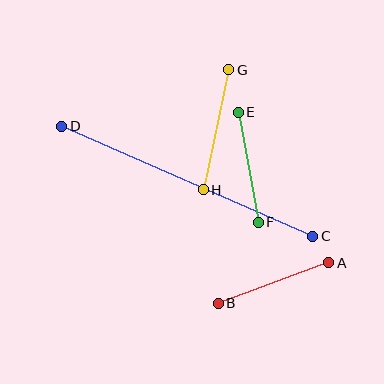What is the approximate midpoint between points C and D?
The midpoint is at approximately (187, 181) pixels.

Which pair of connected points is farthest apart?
Points C and D are farthest apart.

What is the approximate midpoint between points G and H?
The midpoint is at approximately (216, 130) pixels.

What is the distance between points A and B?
The distance is approximately 118 pixels.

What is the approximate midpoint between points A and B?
The midpoint is at approximately (274, 283) pixels.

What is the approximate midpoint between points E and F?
The midpoint is at approximately (248, 167) pixels.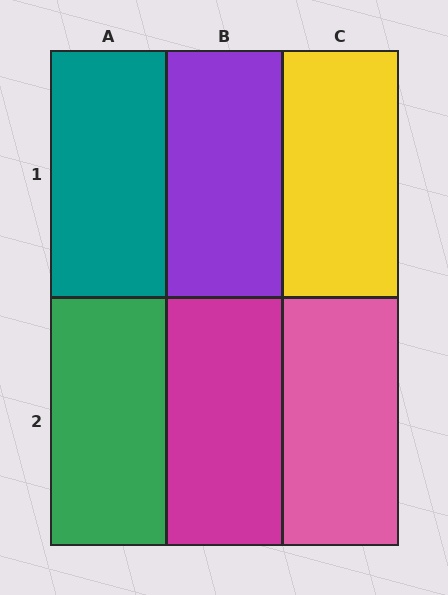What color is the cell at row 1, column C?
Yellow.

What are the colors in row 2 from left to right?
Green, magenta, pink.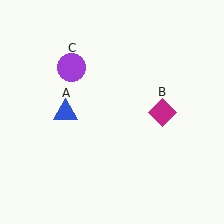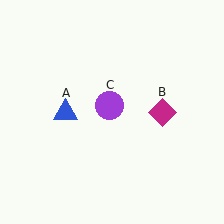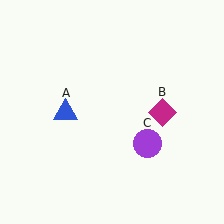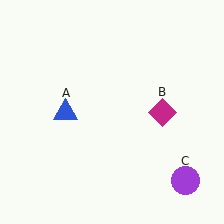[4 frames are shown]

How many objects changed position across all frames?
1 object changed position: purple circle (object C).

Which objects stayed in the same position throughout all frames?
Blue triangle (object A) and magenta diamond (object B) remained stationary.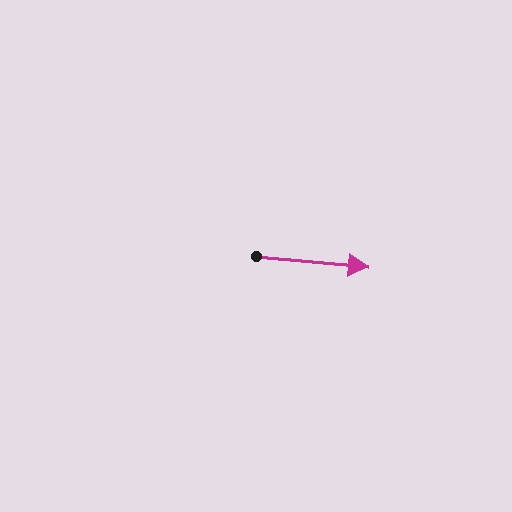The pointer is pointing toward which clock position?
Roughly 3 o'clock.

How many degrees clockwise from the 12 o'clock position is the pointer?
Approximately 95 degrees.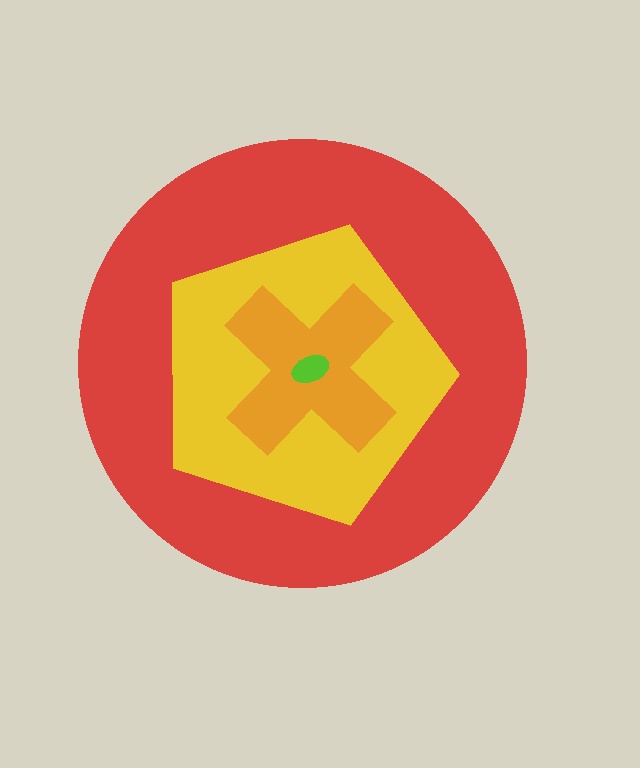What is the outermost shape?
The red circle.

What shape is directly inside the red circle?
The yellow pentagon.